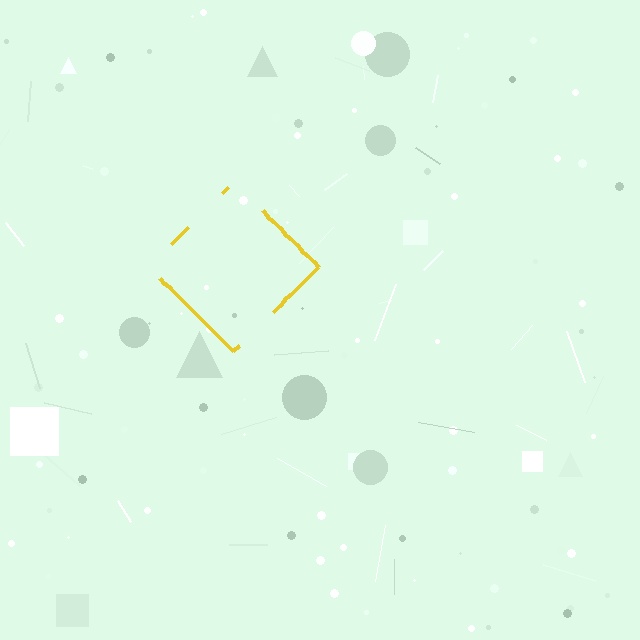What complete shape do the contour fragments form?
The contour fragments form a diamond.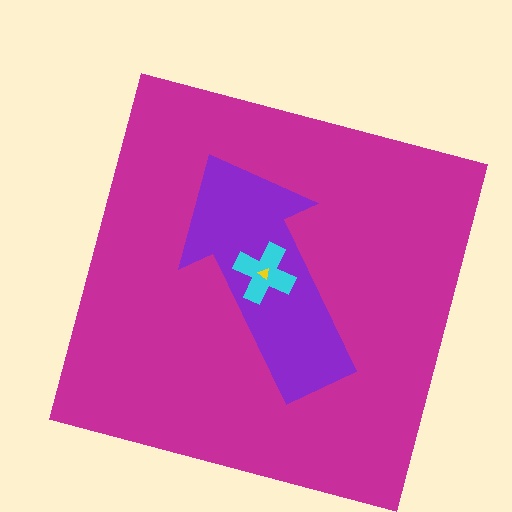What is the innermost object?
The yellow triangle.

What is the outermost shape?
The magenta square.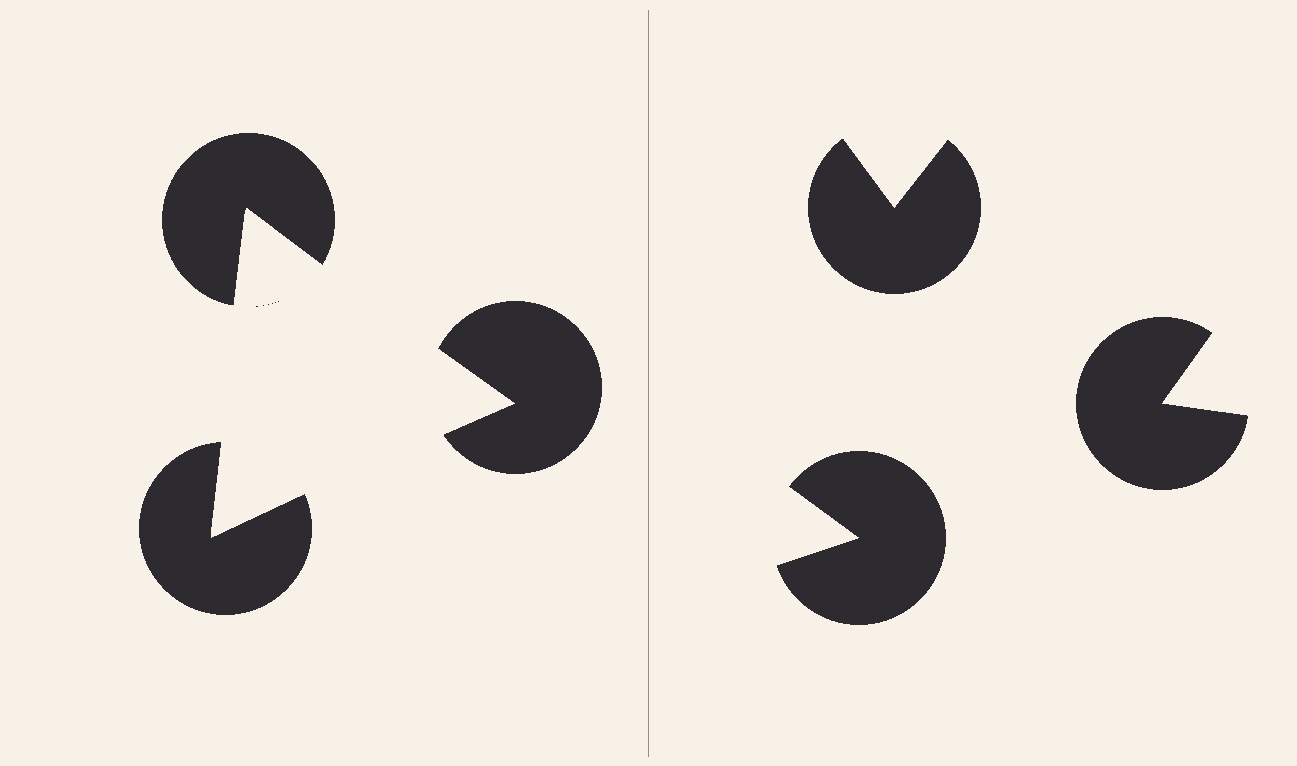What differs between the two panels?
The pac-man discs are positioned identically on both sides; only the wedge orientations differ. On the left they align to a triangle; on the right they are misaligned.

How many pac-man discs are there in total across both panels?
6 — 3 on each side.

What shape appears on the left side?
An illusory triangle.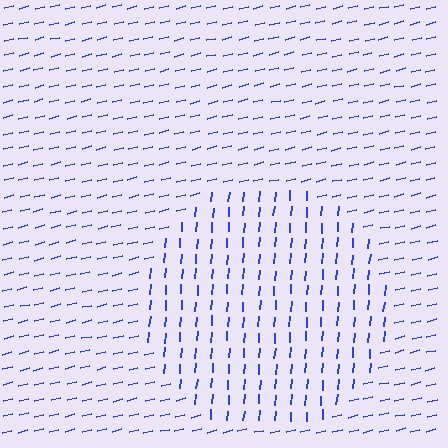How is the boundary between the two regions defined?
The boundary is defined purely by a change in line orientation (approximately 71 degrees difference). All lines are the same color and thickness.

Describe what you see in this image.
The image is filled with small blue line segments. A circle region in the image has lines oriented differently from the surrounding lines, creating a visible texture boundary.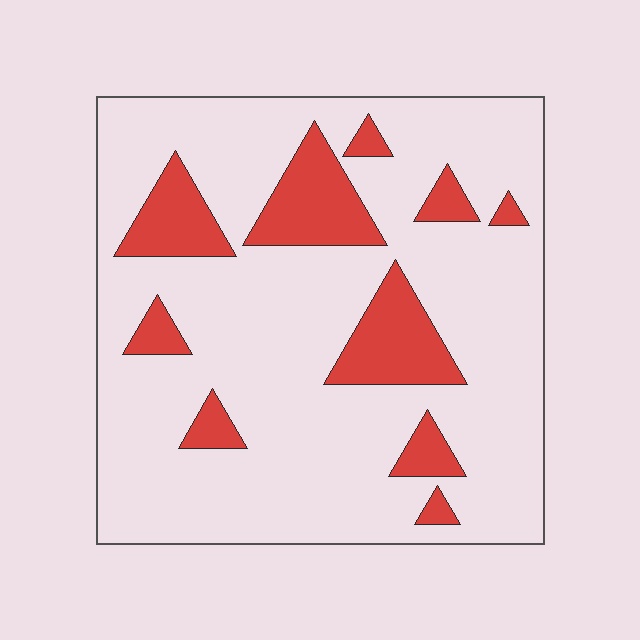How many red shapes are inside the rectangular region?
10.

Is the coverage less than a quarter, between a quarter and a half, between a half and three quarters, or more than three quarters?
Less than a quarter.